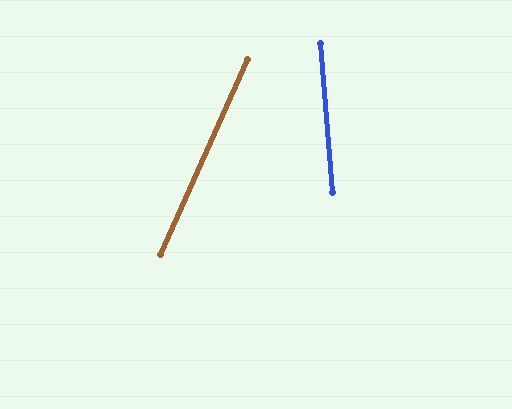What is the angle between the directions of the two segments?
Approximately 28 degrees.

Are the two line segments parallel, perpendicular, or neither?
Neither parallel nor perpendicular — they differ by about 28°.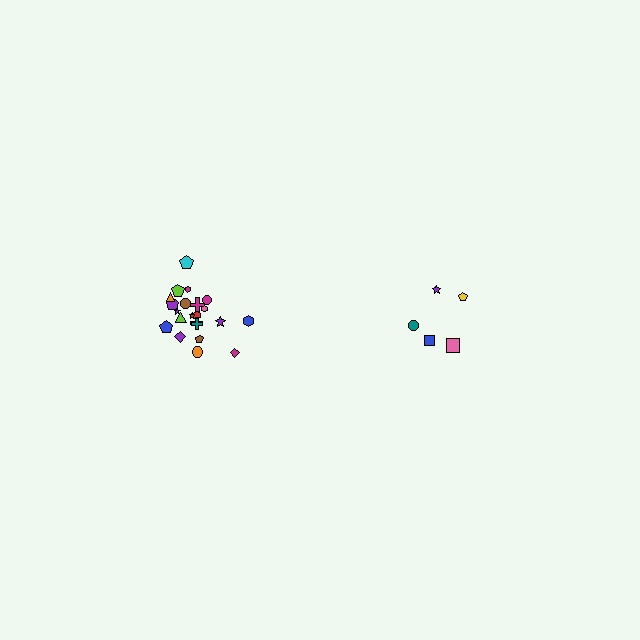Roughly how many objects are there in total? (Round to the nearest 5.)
Roughly 25 objects in total.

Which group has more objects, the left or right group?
The left group.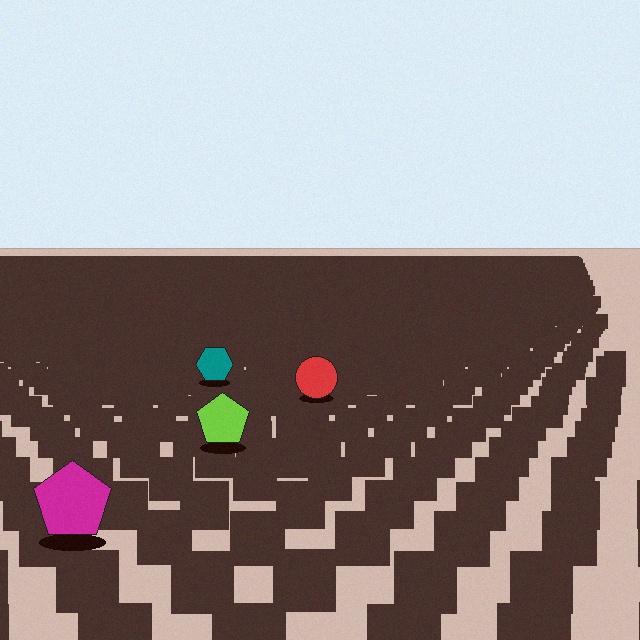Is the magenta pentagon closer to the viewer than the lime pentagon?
Yes. The magenta pentagon is closer — you can tell from the texture gradient: the ground texture is coarser near it.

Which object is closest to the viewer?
The magenta pentagon is closest. The texture marks near it are larger and more spread out.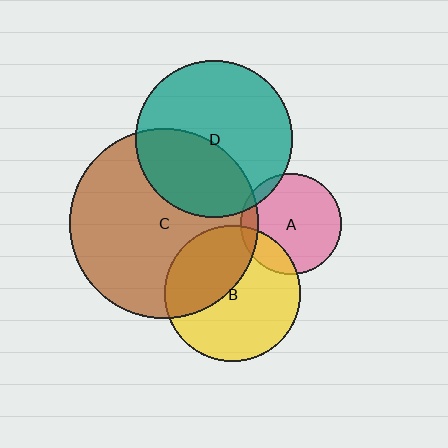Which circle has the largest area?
Circle C (brown).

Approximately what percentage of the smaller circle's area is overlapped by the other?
Approximately 5%.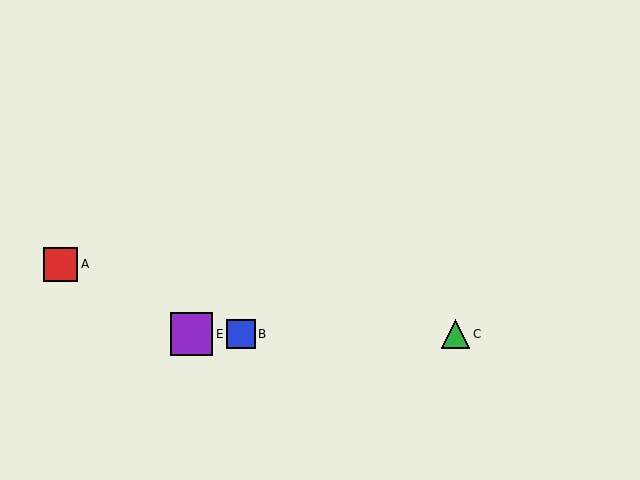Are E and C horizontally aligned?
Yes, both are at y≈334.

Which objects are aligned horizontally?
Objects B, C, D, E are aligned horizontally.